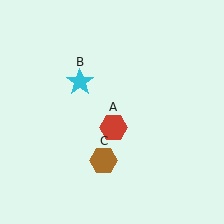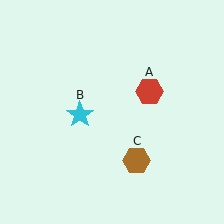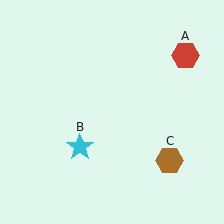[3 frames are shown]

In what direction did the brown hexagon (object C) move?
The brown hexagon (object C) moved right.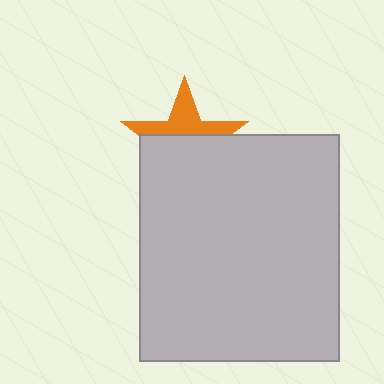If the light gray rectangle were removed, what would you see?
You would see the complete orange star.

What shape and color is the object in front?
The object in front is a light gray rectangle.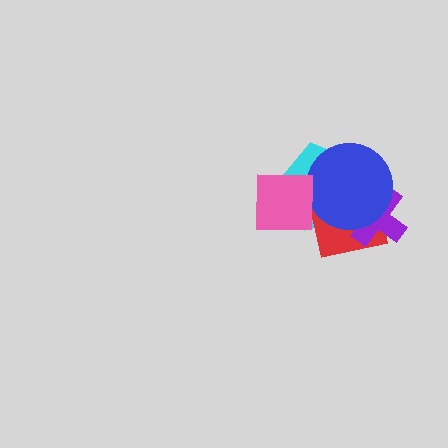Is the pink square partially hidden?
No, no other shape covers it.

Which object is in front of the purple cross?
The blue circle is in front of the purple cross.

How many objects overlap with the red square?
4 objects overlap with the red square.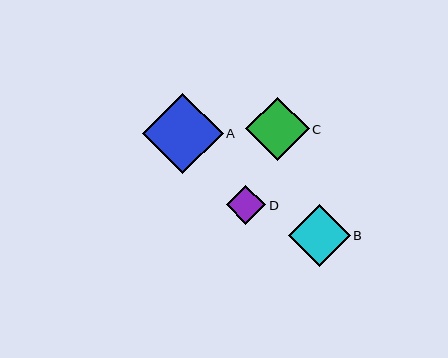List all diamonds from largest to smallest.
From largest to smallest: A, C, B, D.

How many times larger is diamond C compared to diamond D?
Diamond C is approximately 1.6 times the size of diamond D.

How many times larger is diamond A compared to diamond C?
Diamond A is approximately 1.3 times the size of diamond C.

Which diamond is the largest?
Diamond A is the largest with a size of approximately 81 pixels.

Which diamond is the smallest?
Diamond D is the smallest with a size of approximately 39 pixels.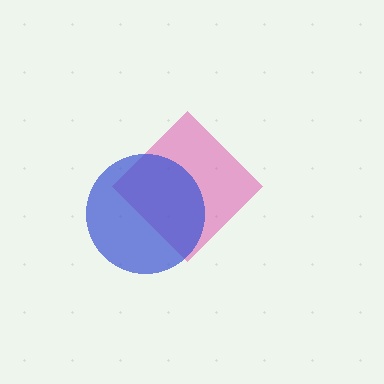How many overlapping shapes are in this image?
There are 2 overlapping shapes in the image.